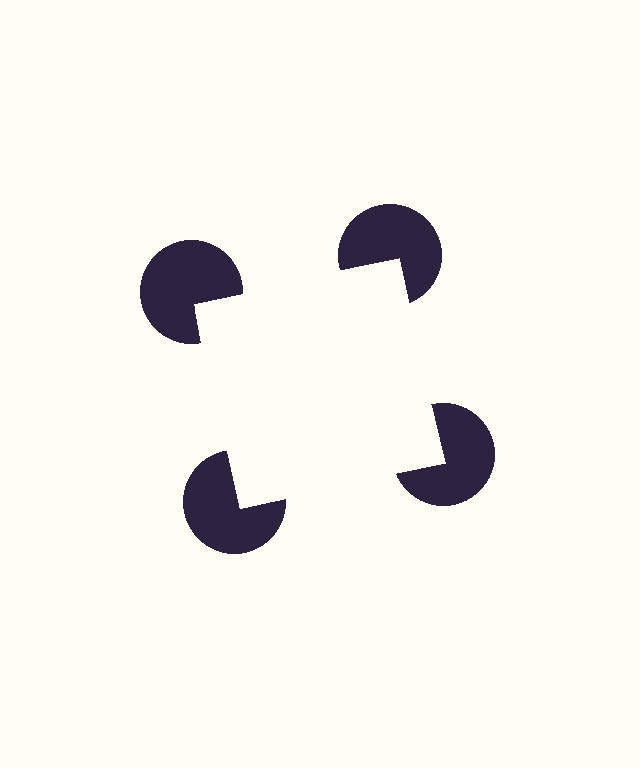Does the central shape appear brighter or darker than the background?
It typically appears slightly brighter than the background, even though no actual brightness change is drawn.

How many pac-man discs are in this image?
There are 4 — one at each vertex of the illusory square.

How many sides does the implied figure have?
4 sides.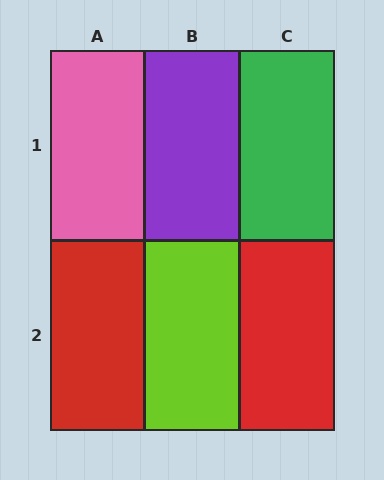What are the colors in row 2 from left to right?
Red, lime, red.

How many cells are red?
2 cells are red.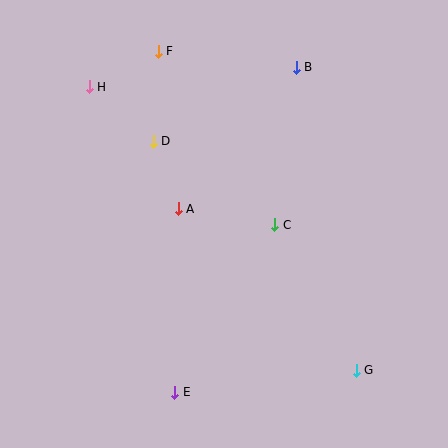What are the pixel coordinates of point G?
Point G is at (356, 371).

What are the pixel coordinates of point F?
Point F is at (158, 51).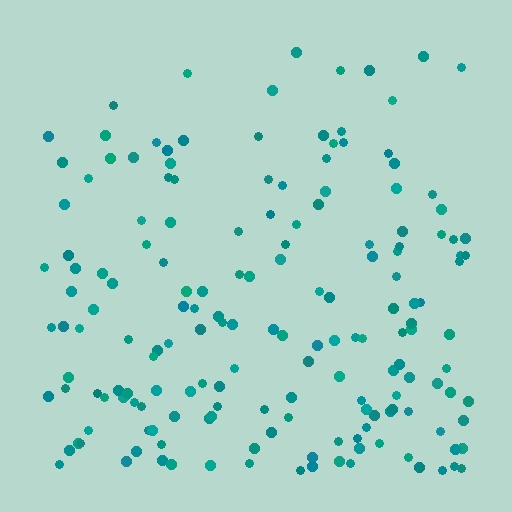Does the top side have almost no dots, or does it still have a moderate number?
Still a moderate number, just noticeably fewer than the bottom.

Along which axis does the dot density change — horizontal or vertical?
Vertical.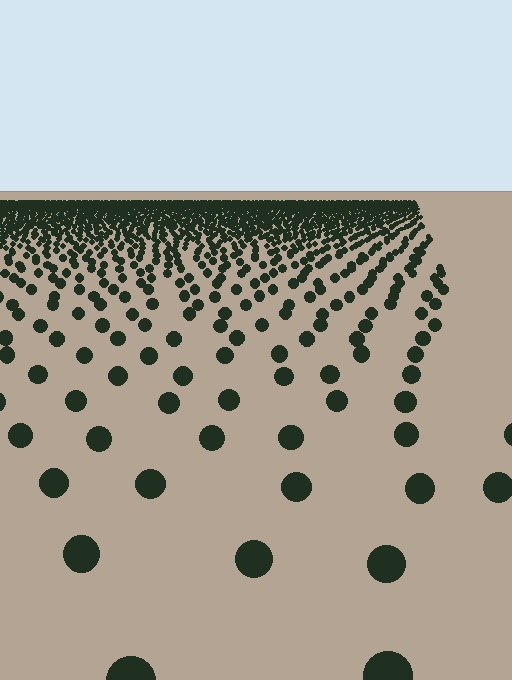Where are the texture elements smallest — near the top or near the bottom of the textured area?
Near the top.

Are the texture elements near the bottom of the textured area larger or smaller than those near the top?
Larger. Near the bottom, elements are closer to the viewer and appear at a bigger on-screen size.